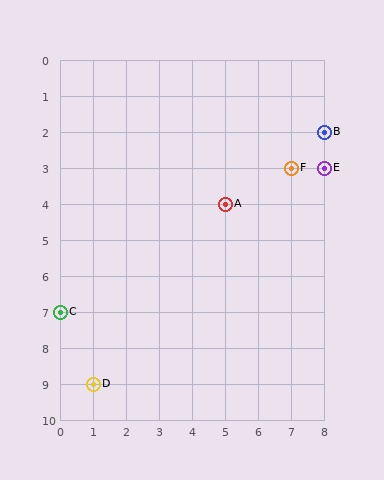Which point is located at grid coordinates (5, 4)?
Point A is at (5, 4).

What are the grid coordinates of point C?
Point C is at grid coordinates (0, 7).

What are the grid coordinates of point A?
Point A is at grid coordinates (5, 4).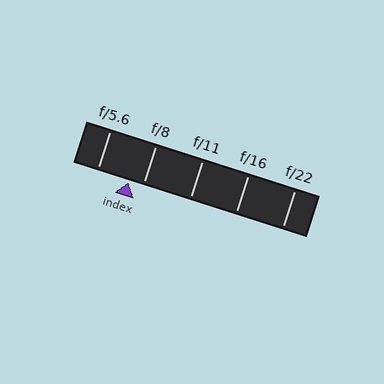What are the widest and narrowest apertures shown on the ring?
The widest aperture shown is f/5.6 and the narrowest is f/22.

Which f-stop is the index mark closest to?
The index mark is closest to f/8.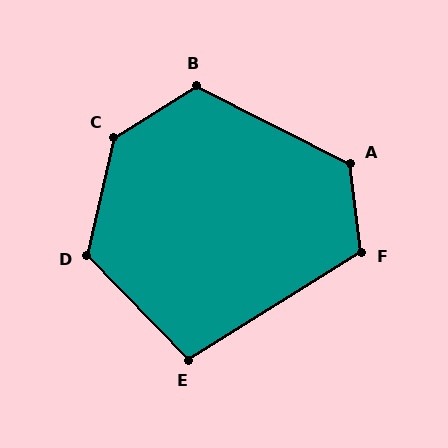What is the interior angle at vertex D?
Approximately 123 degrees (obtuse).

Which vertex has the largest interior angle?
C, at approximately 134 degrees.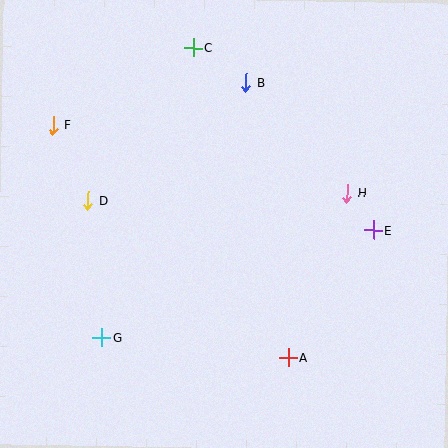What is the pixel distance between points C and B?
The distance between C and B is 63 pixels.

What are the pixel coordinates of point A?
Point A is at (288, 358).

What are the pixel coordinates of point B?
Point B is at (246, 83).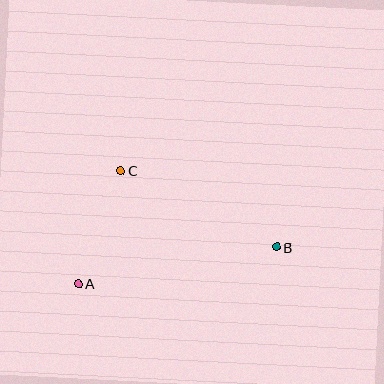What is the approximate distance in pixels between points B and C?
The distance between B and C is approximately 173 pixels.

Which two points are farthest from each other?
Points A and B are farthest from each other.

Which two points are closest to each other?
Points A and C are closest to each other.